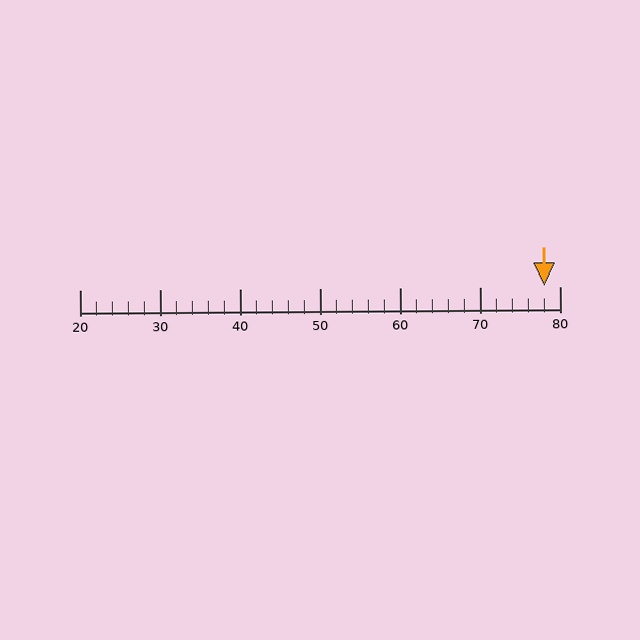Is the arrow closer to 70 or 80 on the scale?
The arrow is closer to 80.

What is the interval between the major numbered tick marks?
The major tick marks are spaced 10 units apart.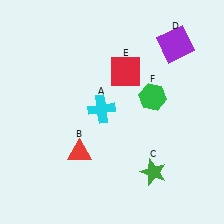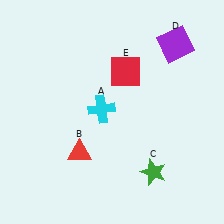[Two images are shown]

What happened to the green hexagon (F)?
The green hexagon (F) was removed in Image 2. It was in the top-right area of Image 1.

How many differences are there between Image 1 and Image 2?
There is 1 difference between the two images.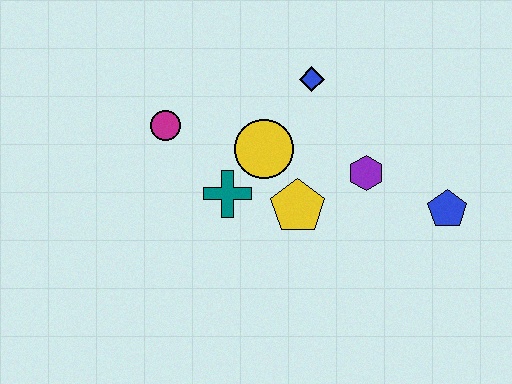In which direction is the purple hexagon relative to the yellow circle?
The purple hexagon is to the right of the yellow circle.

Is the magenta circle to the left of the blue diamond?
Yes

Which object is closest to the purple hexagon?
The yellow pentagon is closest to the purple hexagon.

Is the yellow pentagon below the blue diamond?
Yes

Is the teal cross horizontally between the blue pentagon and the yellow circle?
No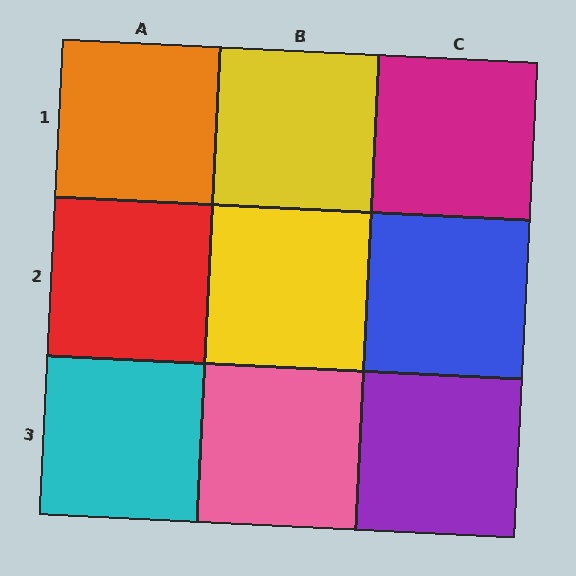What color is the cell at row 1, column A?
Orange.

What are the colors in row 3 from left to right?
Cyan, pink, purple.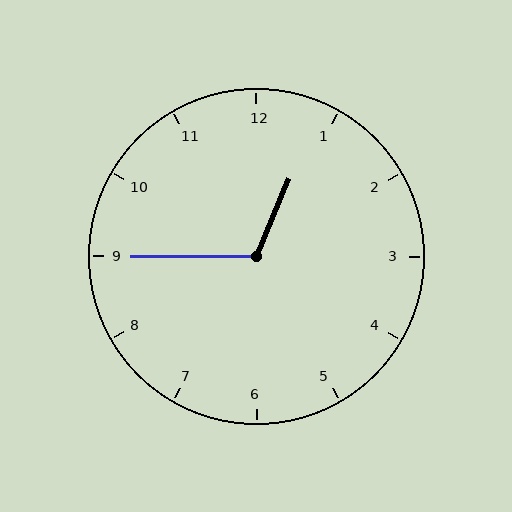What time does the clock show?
12:45.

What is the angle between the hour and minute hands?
Approximately 112 degrees.